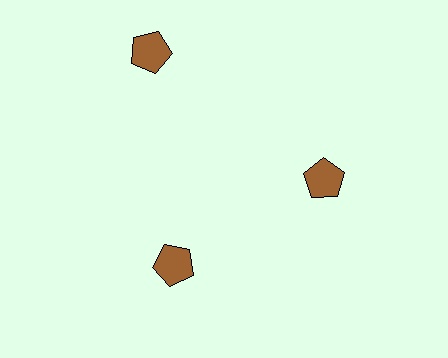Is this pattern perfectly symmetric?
No. The 3 brown pentagons are arranged in a ring, but one element near the 11 o'clock position is pushed outward from the center, breaking the 3-fold rotational symmetry.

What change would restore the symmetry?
The symmetry would be restored by moving it inward, back onto the ring so that all 3 pentagons sit at equal angles and equal distance from the center.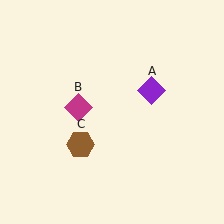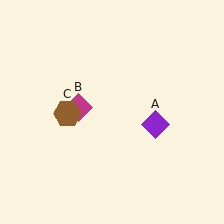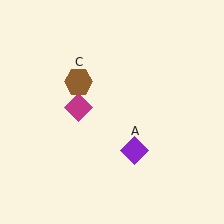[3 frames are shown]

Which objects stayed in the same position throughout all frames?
Magenta diamond (object B) remained stationary.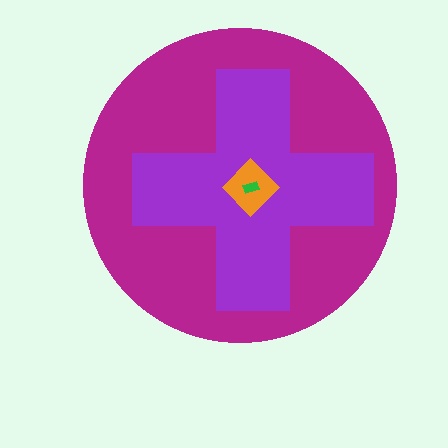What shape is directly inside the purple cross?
The orange diamond.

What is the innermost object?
The green rectangle.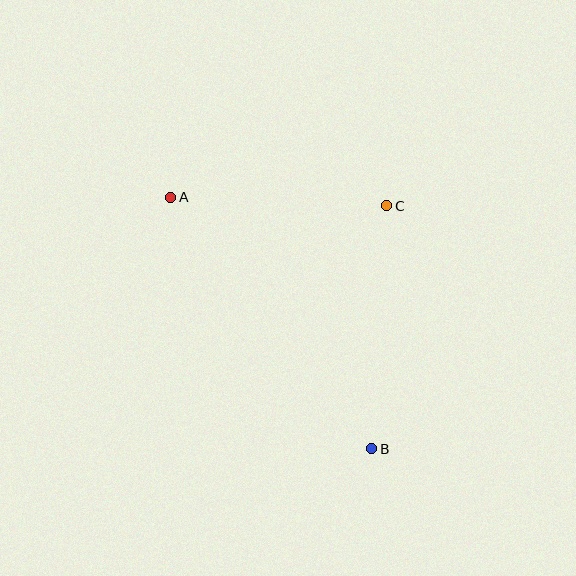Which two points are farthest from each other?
Points A and B are farthest from each other.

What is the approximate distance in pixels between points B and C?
The distance between B and C is approximately 244 pixels.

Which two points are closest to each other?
Points A and C are closest to each other.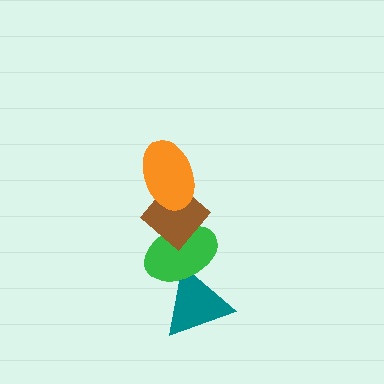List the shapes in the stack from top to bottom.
From top to bottom: the orange ellipse, the brown diamond, the green ellipse, the teal triangle.